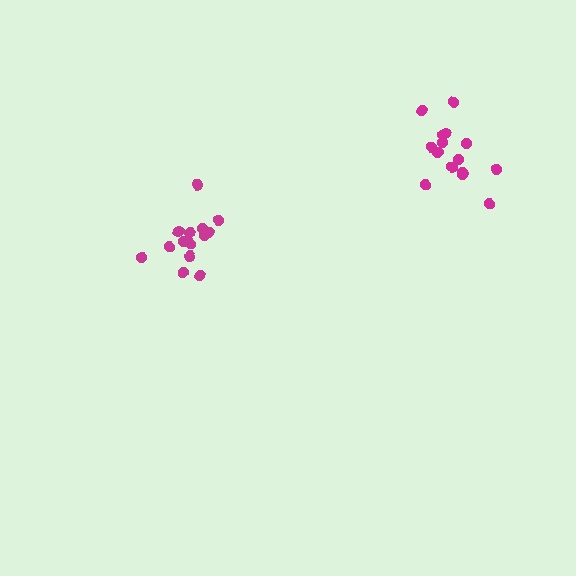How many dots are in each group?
Group 1: 15 dots, Group 2: 14 dots (29 total).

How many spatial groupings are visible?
There are 2 spatial groupings.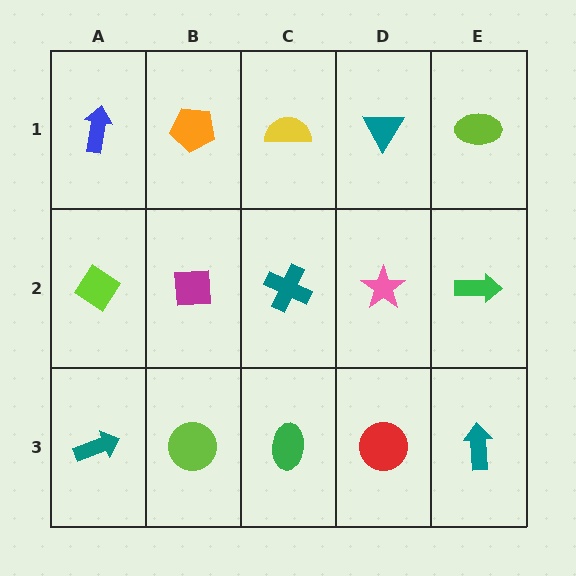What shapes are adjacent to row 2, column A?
A blue arrow (row 1, column A), a teal arrow (row 3, column A), a magenta square (row 2, column B).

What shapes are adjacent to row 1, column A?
A lime diamond (row 2, column A), an orange pentagon (row 1, column B).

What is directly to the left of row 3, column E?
A red circle.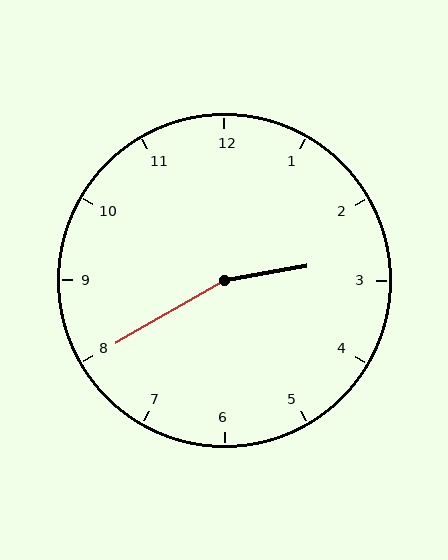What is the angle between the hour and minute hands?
Approximately 160 degrees.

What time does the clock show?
2:40.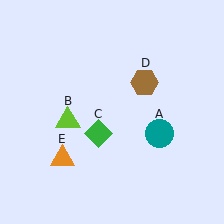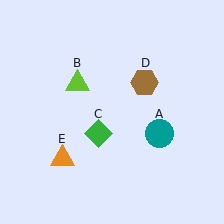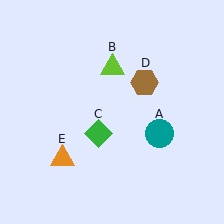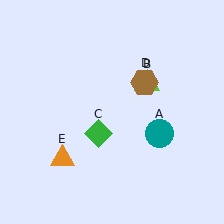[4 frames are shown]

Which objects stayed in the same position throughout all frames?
Teal circle (object A) and green diamond (object C) and brown hexagon (object D) and orange triangle (object E) remained stationary.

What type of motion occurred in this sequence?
The lime triangle (object B) rotated clockwise around the center of the scene.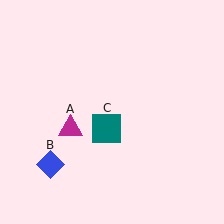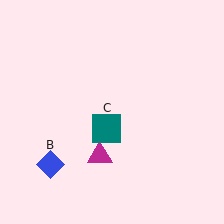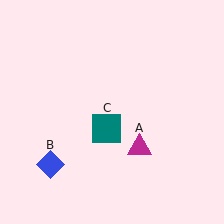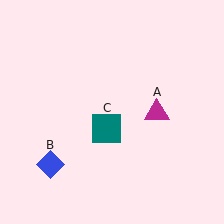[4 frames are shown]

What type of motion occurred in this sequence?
The magenta triangle (object A) rotated counterclockwise around the center of the scene.